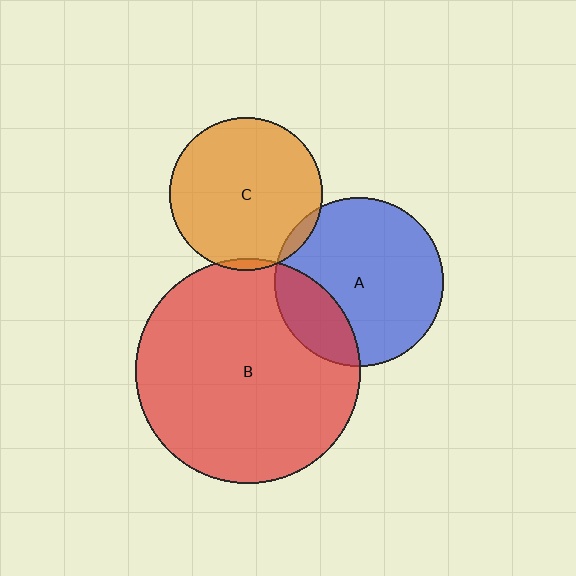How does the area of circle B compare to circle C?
Approximately 2.2 times.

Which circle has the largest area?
Circle B (red).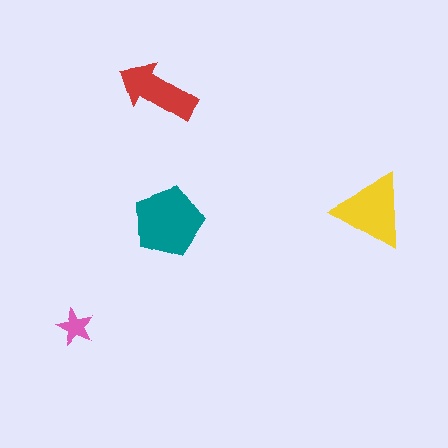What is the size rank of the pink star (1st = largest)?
4th.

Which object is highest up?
The red arrow is topmost.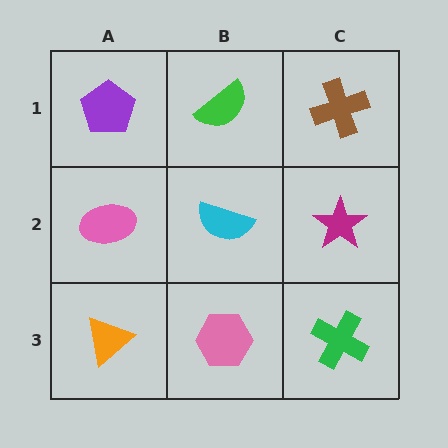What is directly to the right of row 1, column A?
A green semicircle.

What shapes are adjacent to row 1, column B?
A cyan semicircle (row 2, column B), a purple pentagon (row 1, column A), a brown cross (row 1, column C).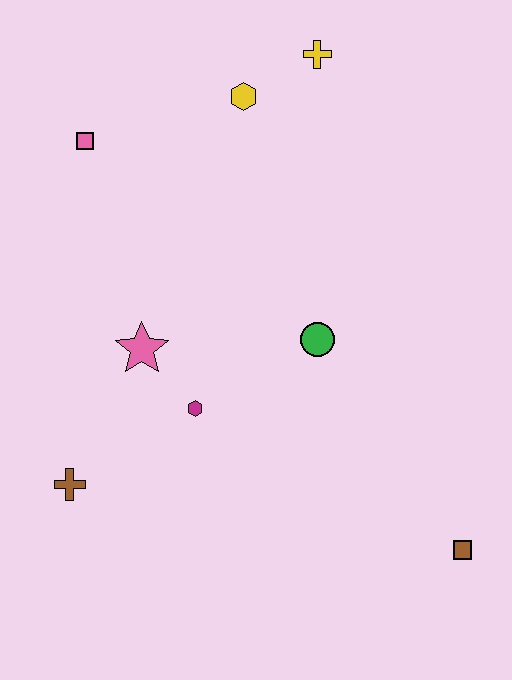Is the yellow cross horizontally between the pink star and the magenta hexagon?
No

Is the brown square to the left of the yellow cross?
No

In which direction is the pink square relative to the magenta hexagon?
The pink square is above the magenta hexagon.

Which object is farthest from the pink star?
The brown square is farthest from the pink star.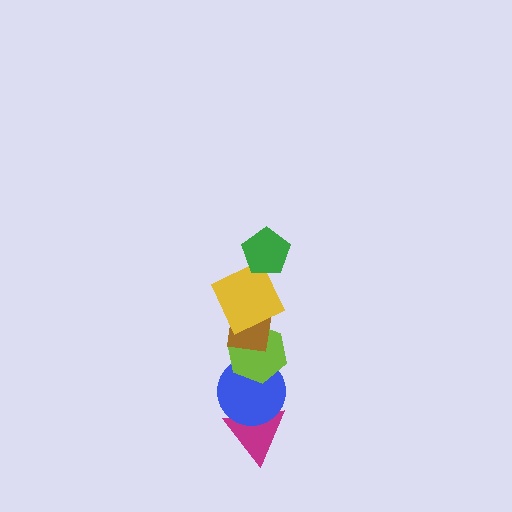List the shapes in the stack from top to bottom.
From top to bottom: the green pentagon, the yellow square, the brown square, the lime hexagon, the blue circle, the magenta triangle.